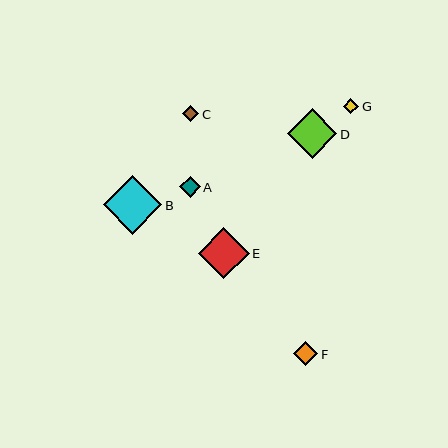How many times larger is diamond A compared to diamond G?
Diamond A is approximately 1.4 times the size of diamond G.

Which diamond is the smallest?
Diamond G is the smallest with a size of approximately 15 pixels.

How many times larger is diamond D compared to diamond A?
Diamond D is approximately 2.4 times the size of diamond A.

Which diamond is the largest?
Diamond B is the largest with a size of approximately 58 pixels.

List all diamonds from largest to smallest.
From largest to smallest: B, E, D, F, A, C, G.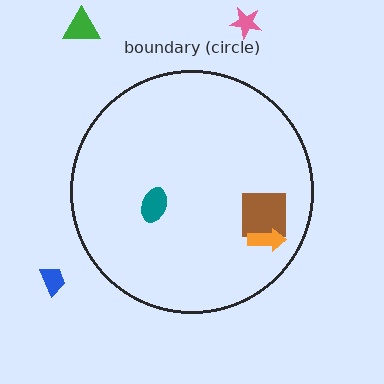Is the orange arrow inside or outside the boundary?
Inside.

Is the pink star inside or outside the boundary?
Outside.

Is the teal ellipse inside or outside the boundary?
Inside.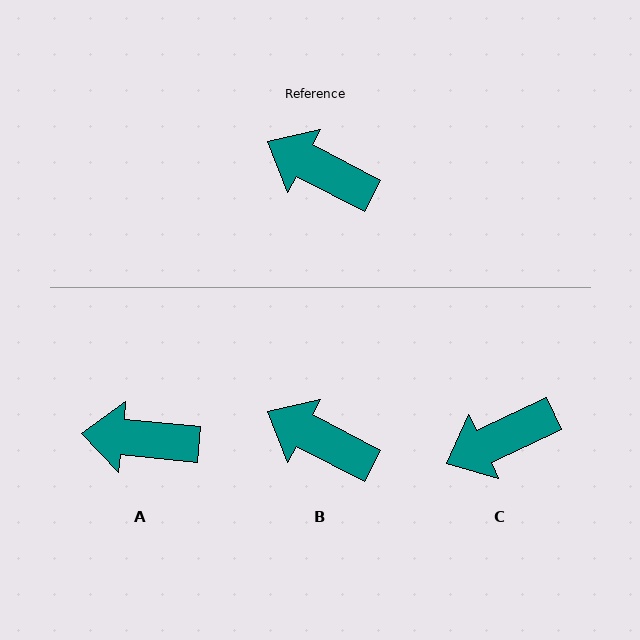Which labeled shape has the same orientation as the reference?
B.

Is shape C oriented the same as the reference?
No, it is off by about 52 degrees.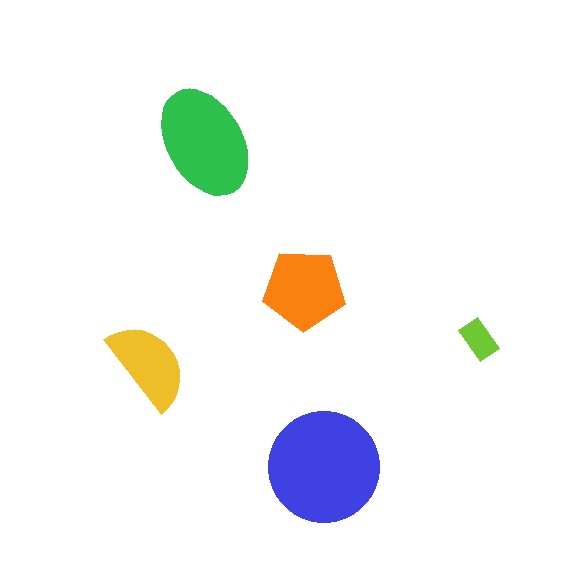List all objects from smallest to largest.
The lime rectangle, the yellow semicircle, the orange pentagon, the green ellipse, the blue circle.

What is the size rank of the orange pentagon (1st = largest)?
3rd.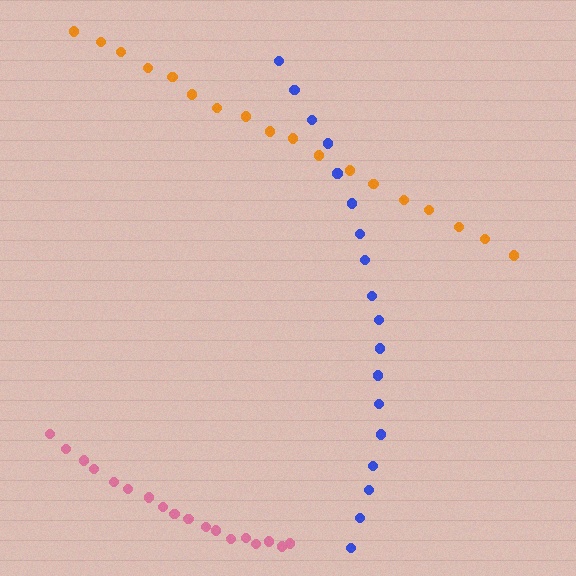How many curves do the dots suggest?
There are 3 distinct paths.